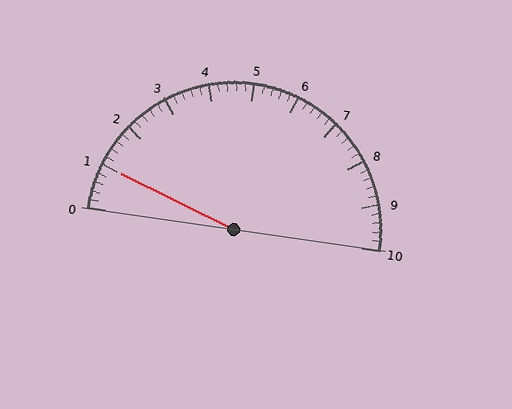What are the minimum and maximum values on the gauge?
The gauge ranges from 0 to 10.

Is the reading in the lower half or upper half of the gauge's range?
The reading is in the lower half of the range (0 to 10).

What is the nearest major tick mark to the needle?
The nearest major tick mark is 1.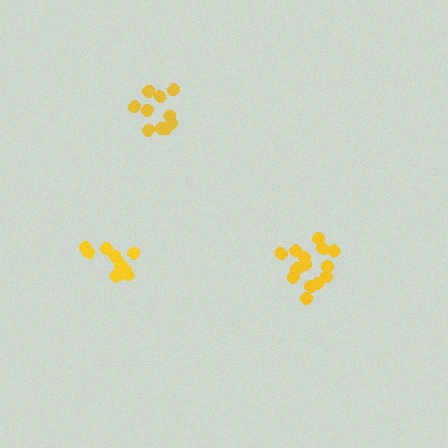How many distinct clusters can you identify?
There are 3 distinct clusters.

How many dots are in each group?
Group 1: 11 dots, Group 2: 14 dots, Group 3: 10 dots (35 total).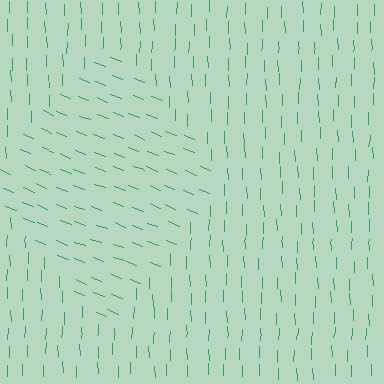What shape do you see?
I see a diamond.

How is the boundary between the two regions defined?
The boundary is defined purely by a change in line orientation (approximately 67 degrees difference). All lines are the same color and thickness.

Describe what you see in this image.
The image is filled with small green line segments. A diamond region in the image has lines oriented differently from the surrounding lines, creating a visible texture boundary.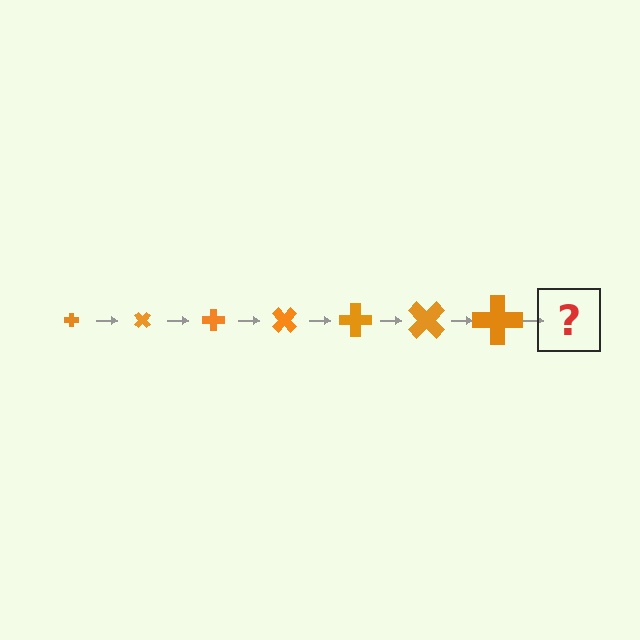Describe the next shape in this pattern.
It should be a cross, larger than the previous one and rotated 315 degrees from the start.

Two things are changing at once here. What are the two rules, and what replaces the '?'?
The two rules are that the cross grows larger each step and it rotates 45 degrees each step. The '?' should be a cross, larger than the previous one and rotated 315 degrees from the start.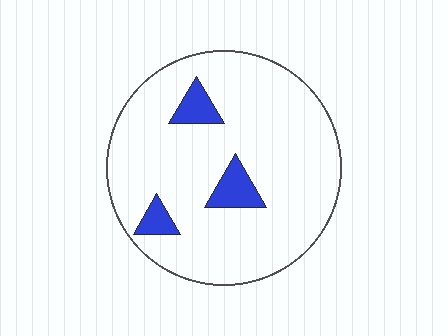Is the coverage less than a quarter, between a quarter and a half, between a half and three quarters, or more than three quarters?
Less than a quarter.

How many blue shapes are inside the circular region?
3.